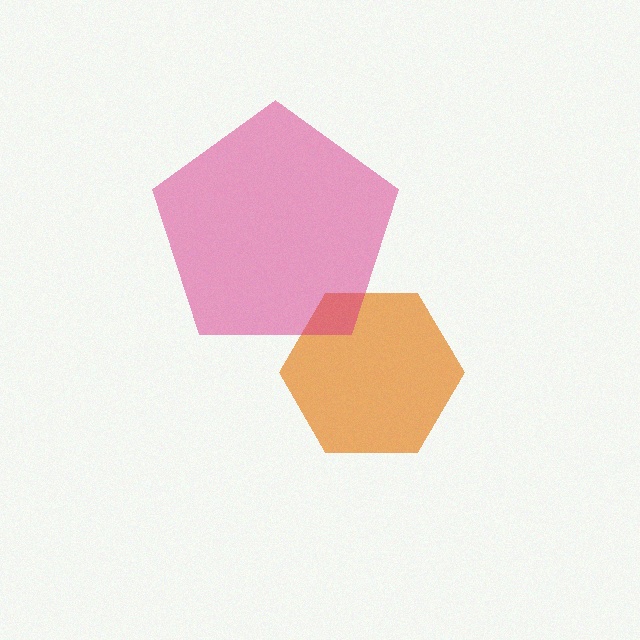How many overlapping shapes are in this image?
There are 2 overlapping shapes in the image.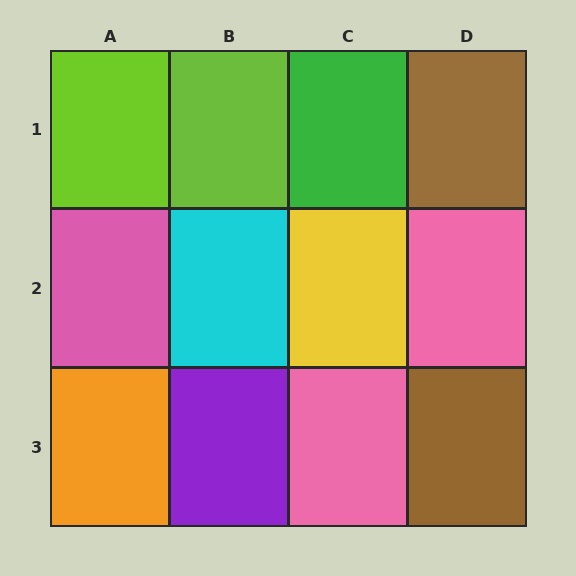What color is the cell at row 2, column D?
Pink.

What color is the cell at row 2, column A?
Pink.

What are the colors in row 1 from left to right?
Lime, lime, green, brown.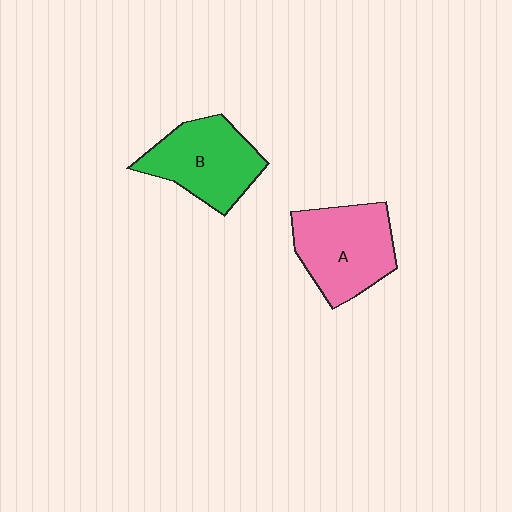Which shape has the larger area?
Shape A (pink).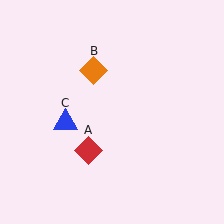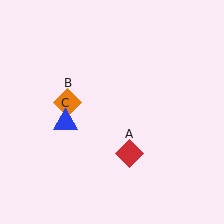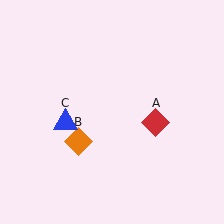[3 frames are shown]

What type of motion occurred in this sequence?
The red diamond (object A), orange diamond (object B) rotated counterclockwise around the center of the scene.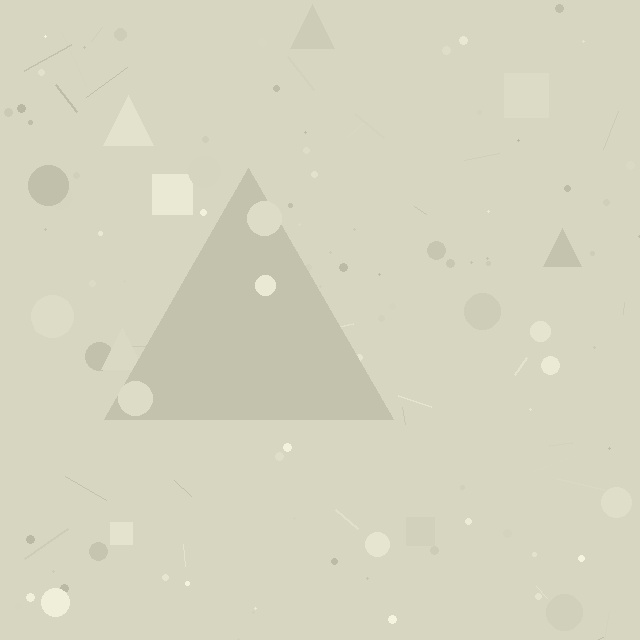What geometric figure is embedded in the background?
A triangle is embedded in the background.